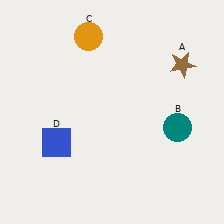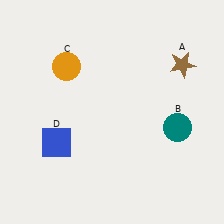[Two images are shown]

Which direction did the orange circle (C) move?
The orange circle (C) moved down.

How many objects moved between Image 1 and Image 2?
1 object moved between the two images.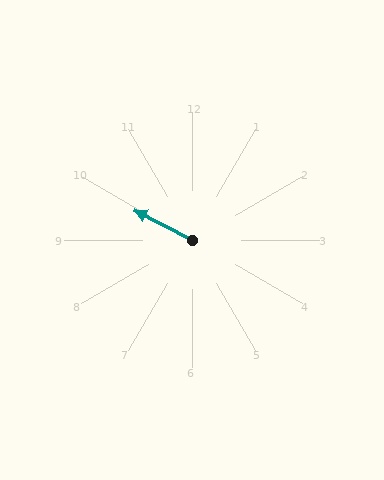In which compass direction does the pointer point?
Northwest.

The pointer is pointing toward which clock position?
Roughly 10 o'clock.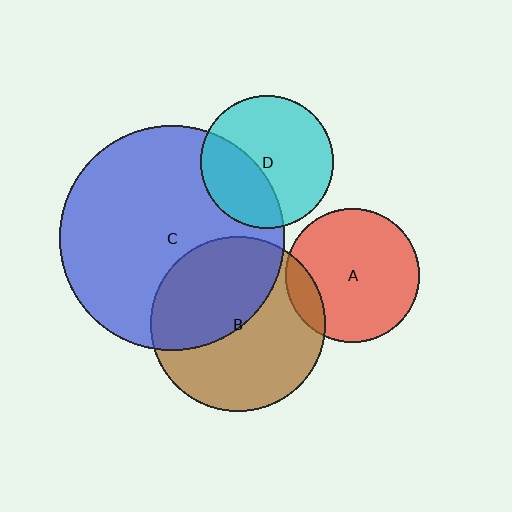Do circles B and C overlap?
Yes.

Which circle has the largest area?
Circle C (blue).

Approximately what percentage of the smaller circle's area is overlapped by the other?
Approximately 45%.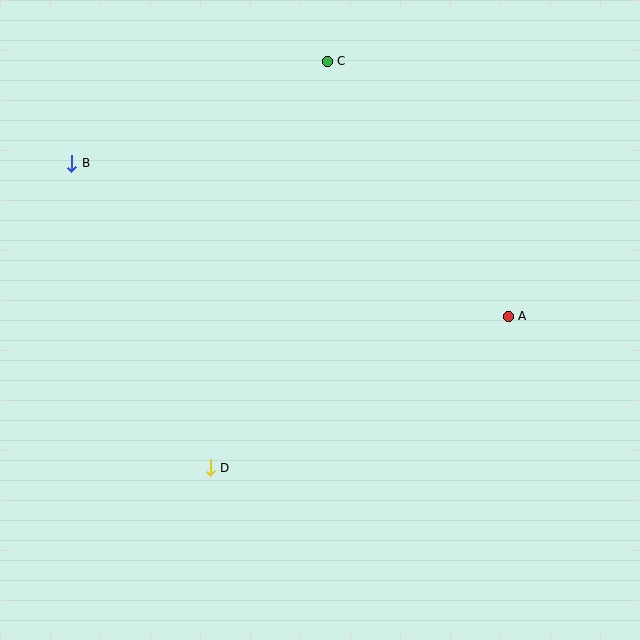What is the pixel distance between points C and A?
The distance between C and A is 313 pixels.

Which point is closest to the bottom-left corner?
Point D is closest to the bottom-left corner.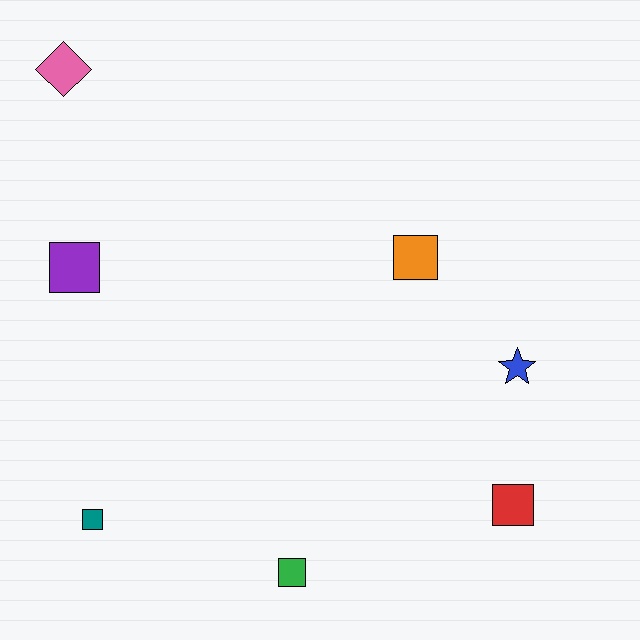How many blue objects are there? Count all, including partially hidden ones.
There is 1 blue object.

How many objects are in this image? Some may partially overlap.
There are 7 objects.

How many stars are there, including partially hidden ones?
There is 1 star.